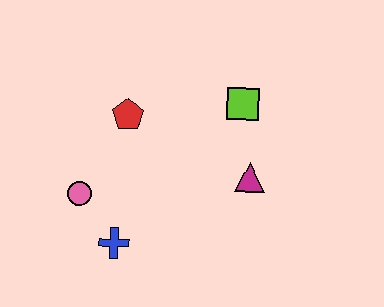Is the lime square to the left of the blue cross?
No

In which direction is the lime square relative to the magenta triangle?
The lime square is above the magenta triangle.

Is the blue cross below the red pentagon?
Yes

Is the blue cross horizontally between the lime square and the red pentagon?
No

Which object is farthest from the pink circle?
The lime square is farthest from the pink circle.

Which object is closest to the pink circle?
The blue cross is closest to the pink circle.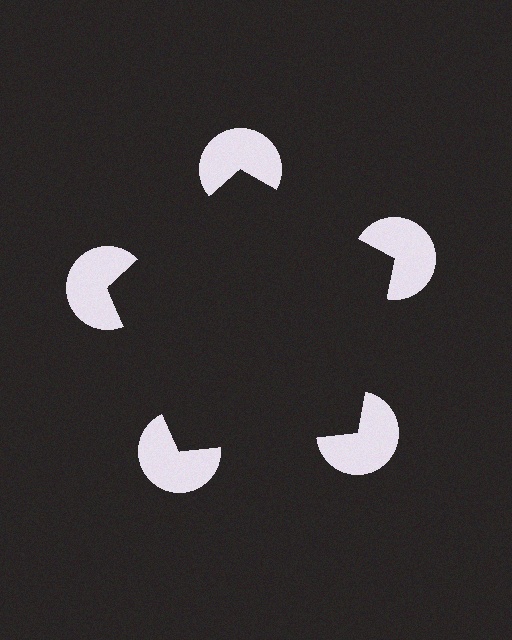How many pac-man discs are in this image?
There are 5 — one at each vertex of the illusory pentagon.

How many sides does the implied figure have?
5 sides.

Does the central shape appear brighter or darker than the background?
It typically appears slightly darker than the background, even though no actual brightness change is drawn.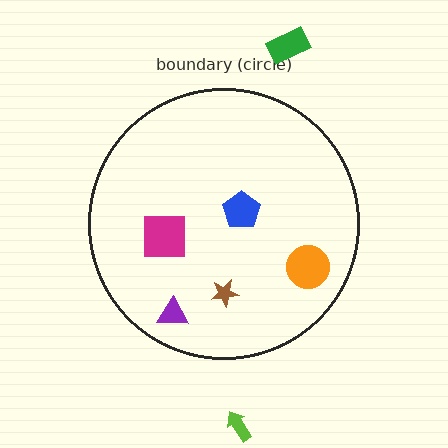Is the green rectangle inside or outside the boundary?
Outside.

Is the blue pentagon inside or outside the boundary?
Inside.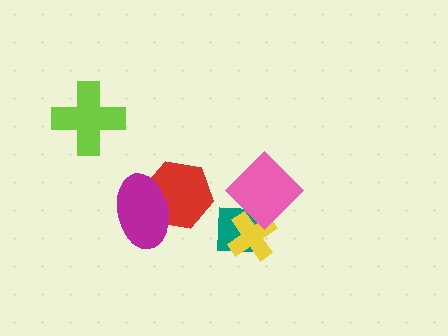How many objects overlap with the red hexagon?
1 object overlaps with the red hexagon.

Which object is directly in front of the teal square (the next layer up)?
The yellow cross is directly in front of the teal square.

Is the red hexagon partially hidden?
Yes, it is partially covered by another shape.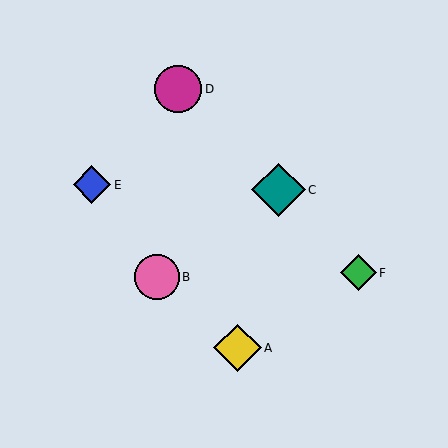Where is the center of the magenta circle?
The center of the magenta circle is at (178, 89).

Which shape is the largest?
The teal diamond (labeled C) is the largest.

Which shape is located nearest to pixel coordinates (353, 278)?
The green diamond (labeled F) at (358, 273) is nearest to that location.